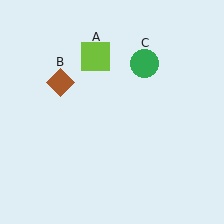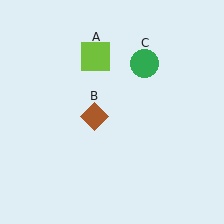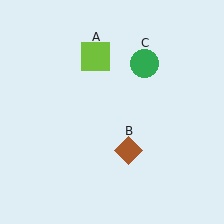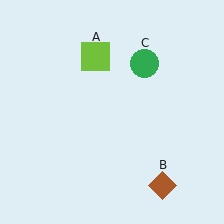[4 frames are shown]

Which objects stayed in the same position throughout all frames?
Lime square (object A) and green circle (object C) remained stationary.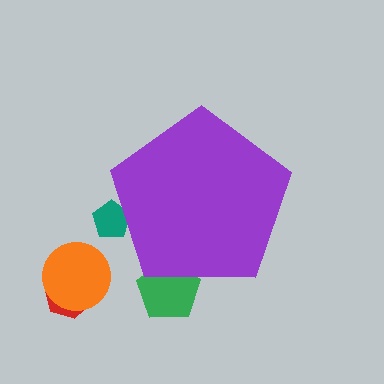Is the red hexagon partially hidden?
No, the red hexagon is fully visible.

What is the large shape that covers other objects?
A purple pentagon.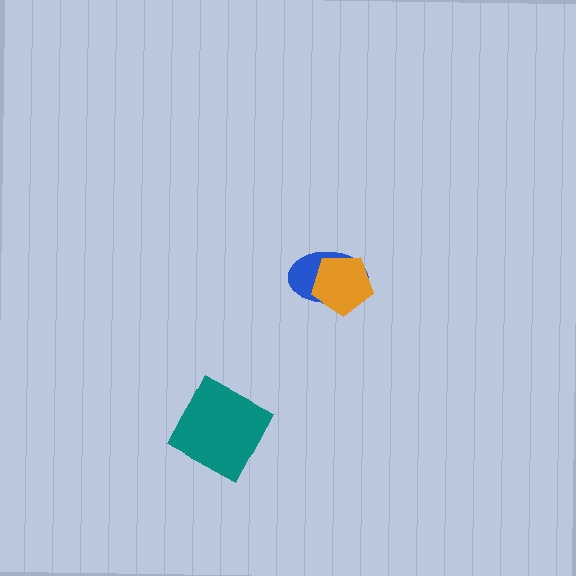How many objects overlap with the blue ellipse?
1 object overlaps with the blue ellipse.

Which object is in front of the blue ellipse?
The orange pentagon is in front of the blue ellipse.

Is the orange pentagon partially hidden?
No, no other shape covers it.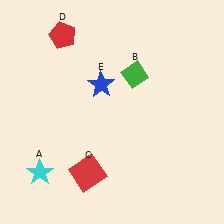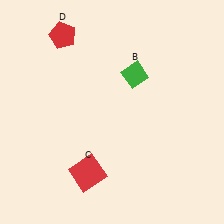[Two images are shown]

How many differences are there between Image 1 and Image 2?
There are 2 differences between the two images.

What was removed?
The cyan star (A), the blue star (E) were removed in Image 2.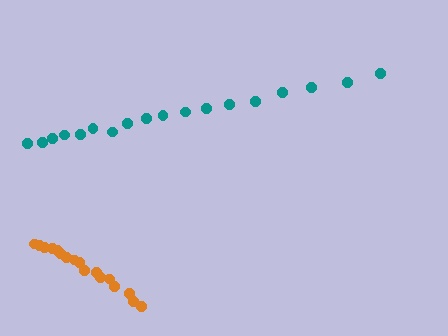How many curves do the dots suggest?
There are 2 distinct paths.